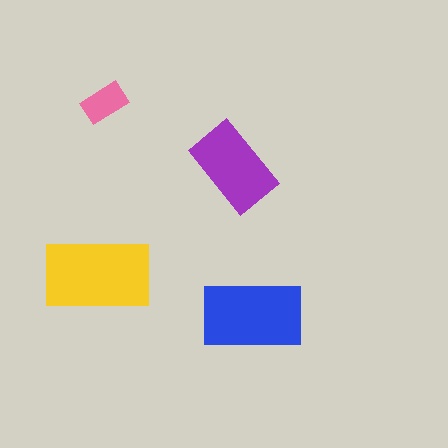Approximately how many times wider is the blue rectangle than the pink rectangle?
About 2.5 times wider.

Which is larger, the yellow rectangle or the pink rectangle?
The yellow one.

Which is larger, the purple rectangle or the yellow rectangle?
The yellow one.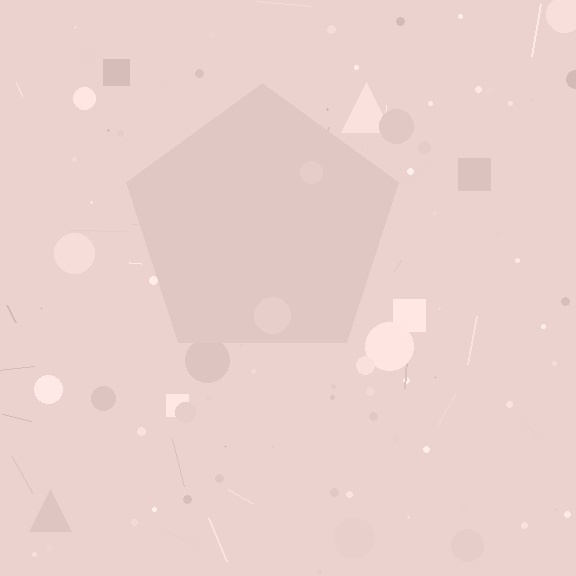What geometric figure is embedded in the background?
A pentagon is embedded in the background.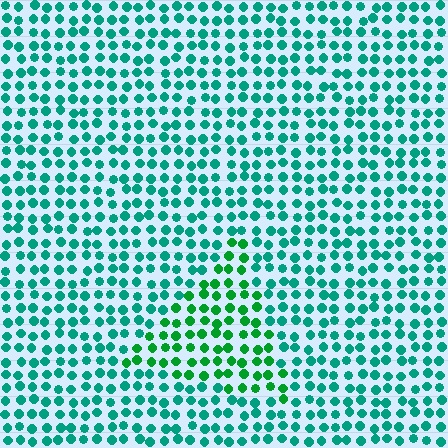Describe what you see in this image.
The image is filled with small teal elements in a uniform arrangement. A triangle-shaped region is visible where the elements are tinted to a slightly different hue, forming a subtle color boundary.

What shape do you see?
I see a triangle.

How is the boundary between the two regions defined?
The boundary is defined purely by a slight shift in hue (about 34 degrees). Spacing, size, and orientation are identical on both sides.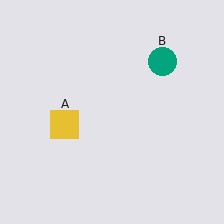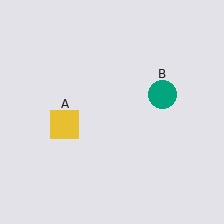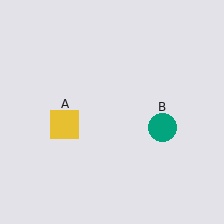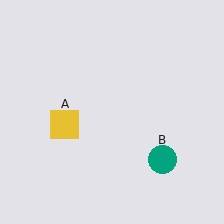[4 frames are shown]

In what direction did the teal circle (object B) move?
The teal circle (object B) moved down.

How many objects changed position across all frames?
1 object changed position: teal circle (object B).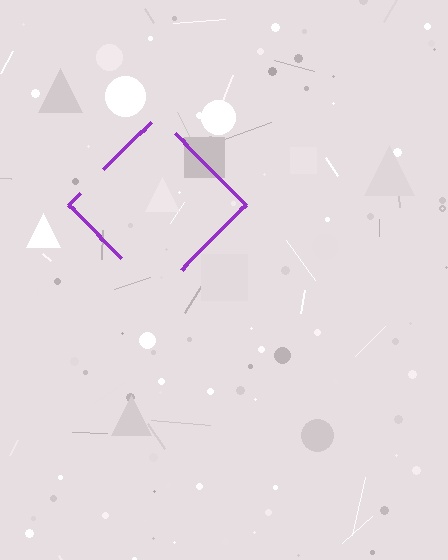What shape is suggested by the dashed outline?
The dashed outline suggests a diamond.